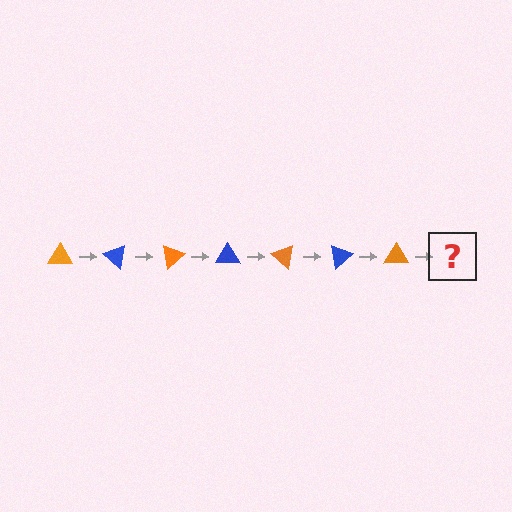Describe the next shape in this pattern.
It should be a blue triangle, rotated 280 degrees from the start.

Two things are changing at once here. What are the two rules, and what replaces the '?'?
The two rules are that it rotates 40 degrees each step and the color cycles through orange and blue. The '?' should be a blue triangle, rotated 280 degrees from the start.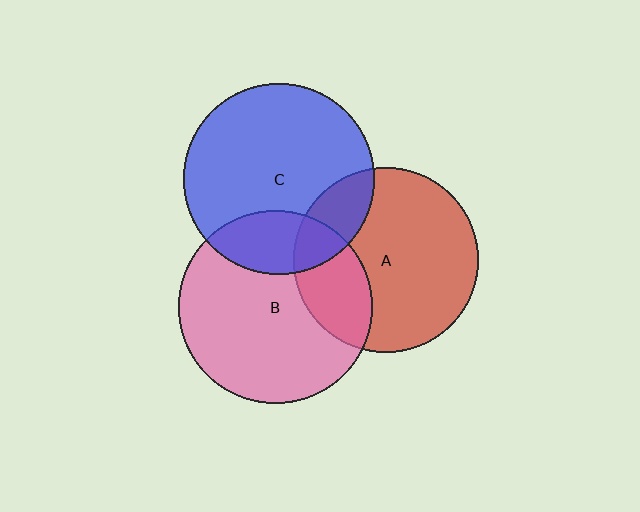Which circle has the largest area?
Circle B (pink).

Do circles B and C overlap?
Yes.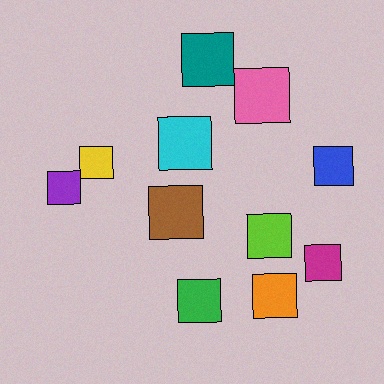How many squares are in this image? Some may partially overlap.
There are 11 squares.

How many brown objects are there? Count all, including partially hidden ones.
There is 1 brown object.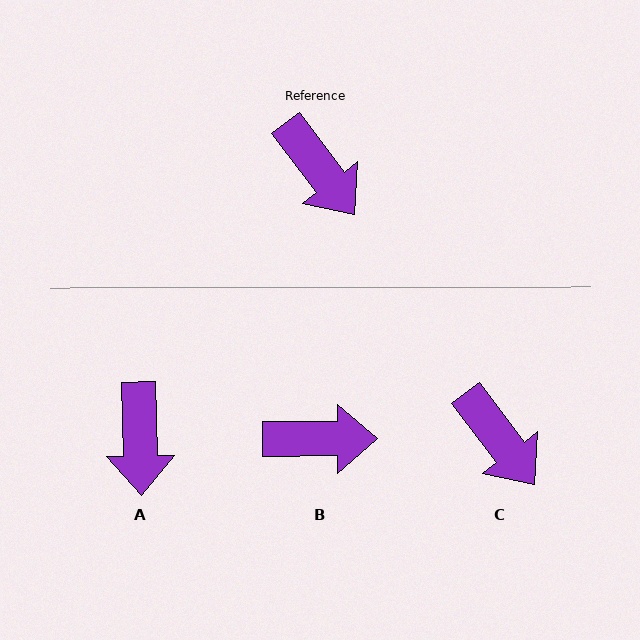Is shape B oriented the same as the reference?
No, it is off by about 53 degrees.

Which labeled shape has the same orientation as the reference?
C.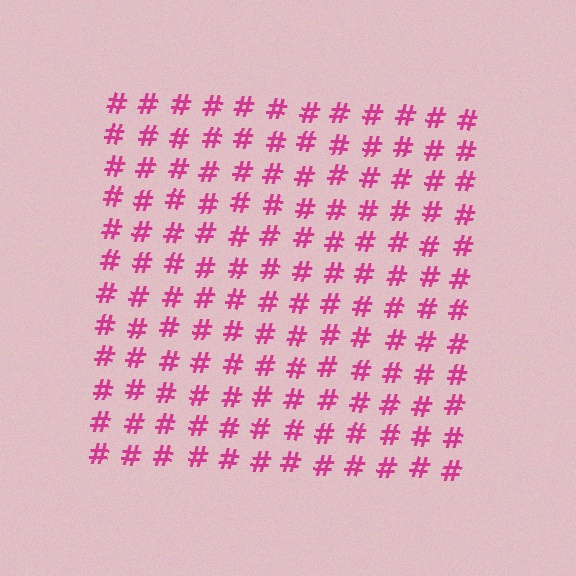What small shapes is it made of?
It is made of small hash symbols.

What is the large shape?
The large shape is a square.